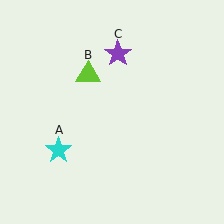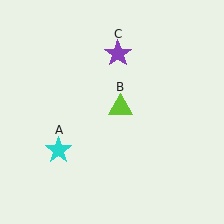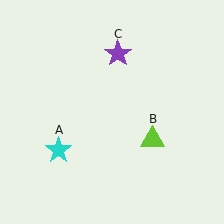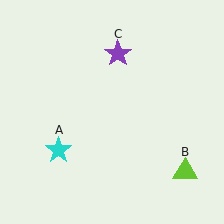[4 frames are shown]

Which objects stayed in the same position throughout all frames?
Cyan star (object A) and purple star (object C) remained stationary.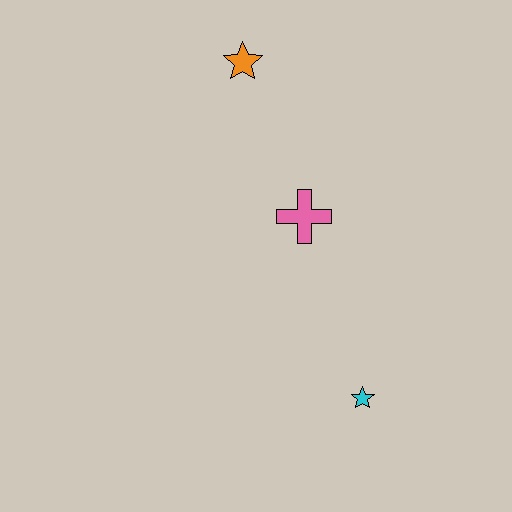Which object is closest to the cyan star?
The pink cross is closest to the cyan star.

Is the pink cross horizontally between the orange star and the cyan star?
Yes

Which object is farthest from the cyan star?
The orange star is farthest from the cyan star.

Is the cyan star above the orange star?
No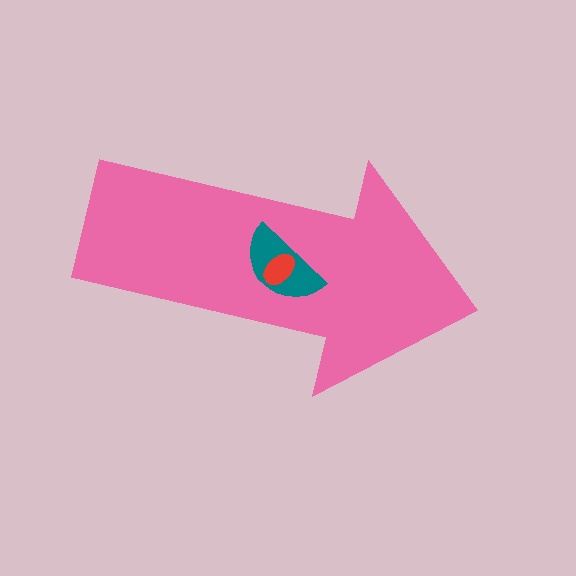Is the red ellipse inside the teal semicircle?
Yes.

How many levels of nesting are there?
3.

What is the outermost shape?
The pink arrow.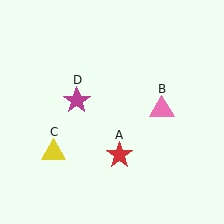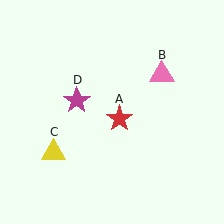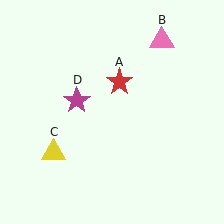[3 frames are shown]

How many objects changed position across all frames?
2 objects changed position: red star (object A), pink triangle (object B).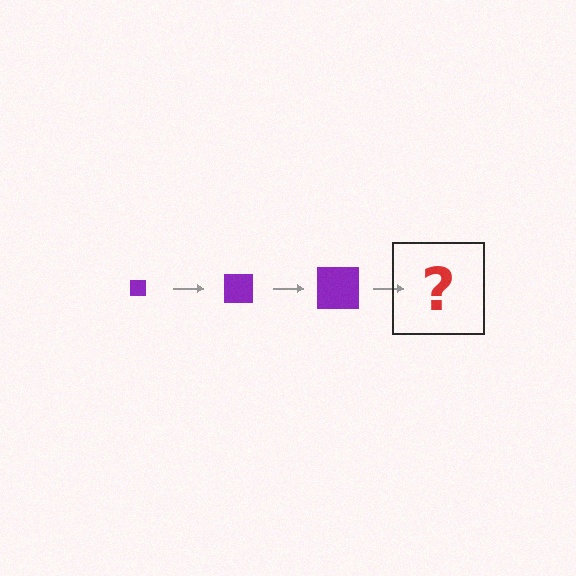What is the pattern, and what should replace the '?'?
The pattern is that the square gets progressively larger each step. The '?' should be a purple square, larger than the previous one.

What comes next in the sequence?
The next element should be a purple square, larger than the previous one.